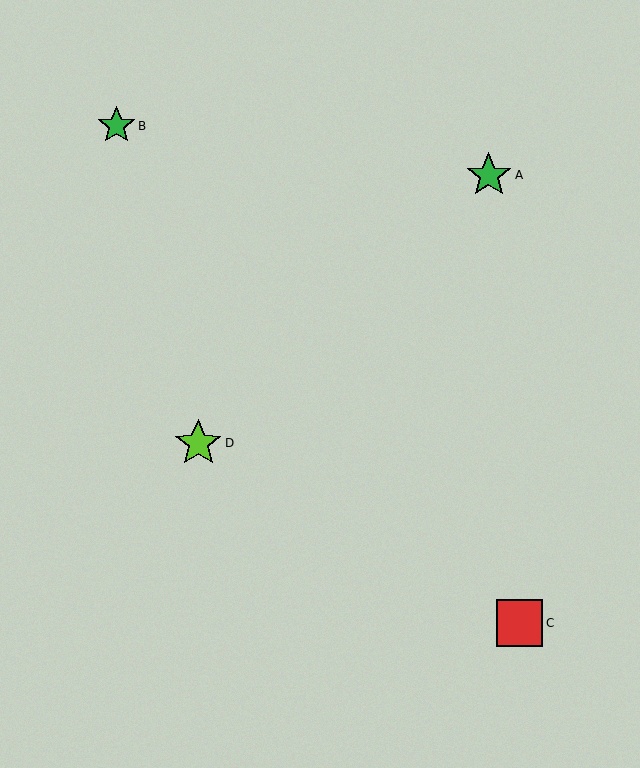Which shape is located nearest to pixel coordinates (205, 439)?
The lime star (labeled D) at (198, 443) is nearest to that location.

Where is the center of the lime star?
The center of the lime star is at (198, 443).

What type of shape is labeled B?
Shape B is a green star.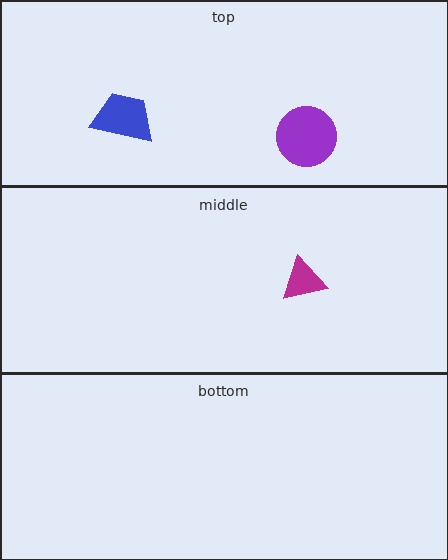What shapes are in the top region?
The purple circle, the blue trapezoid.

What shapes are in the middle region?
The magenta triangle.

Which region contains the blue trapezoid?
The top region.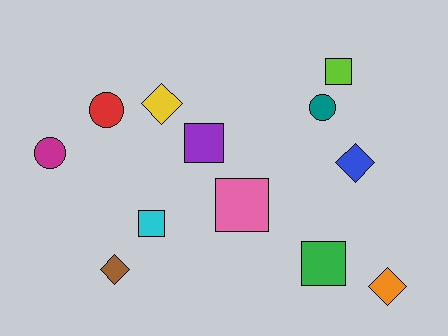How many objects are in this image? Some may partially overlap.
There are 12 objects.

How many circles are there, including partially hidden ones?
There are 3 circles.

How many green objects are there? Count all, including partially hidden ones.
There is 1 green object.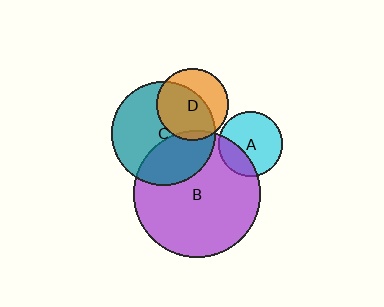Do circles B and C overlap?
Yes.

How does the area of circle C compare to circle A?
Approximately 2.6 times.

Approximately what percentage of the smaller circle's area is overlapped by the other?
Approximately 35%.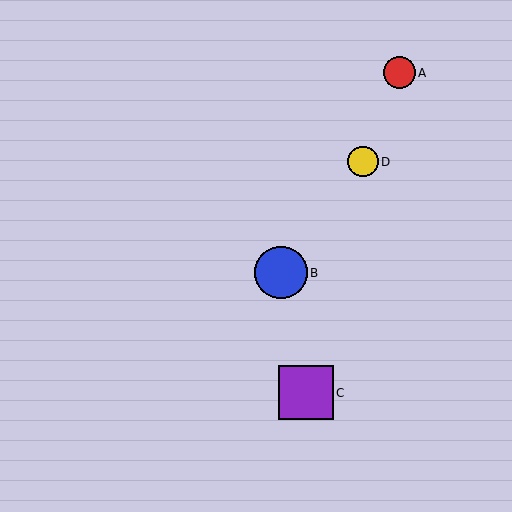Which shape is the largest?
The purple square (labeled C) is the largest.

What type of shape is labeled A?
Shape A is a red circle.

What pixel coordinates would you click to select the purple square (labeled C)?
Click at (306, 393) to select the purple square C.